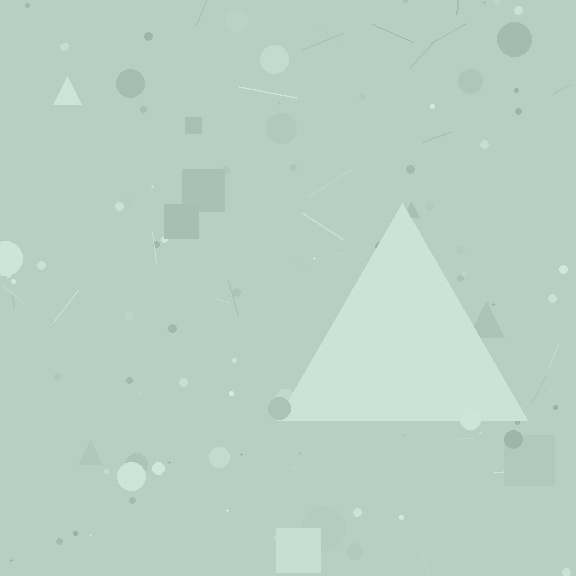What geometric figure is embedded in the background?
A triangle is embedded in the background.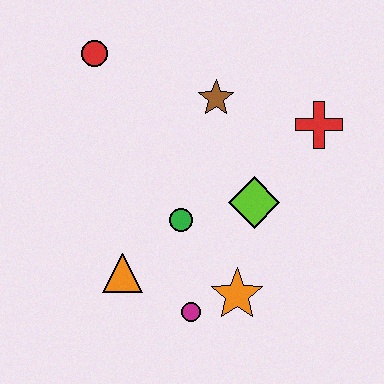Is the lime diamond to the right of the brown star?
Yes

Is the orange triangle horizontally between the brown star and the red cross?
No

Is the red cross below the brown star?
Yes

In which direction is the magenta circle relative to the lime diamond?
The magenta circle is below the lime diamond.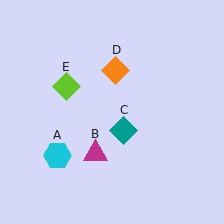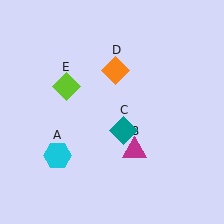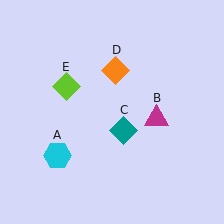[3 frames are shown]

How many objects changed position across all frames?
1 object changed position: magenta triangle (object B).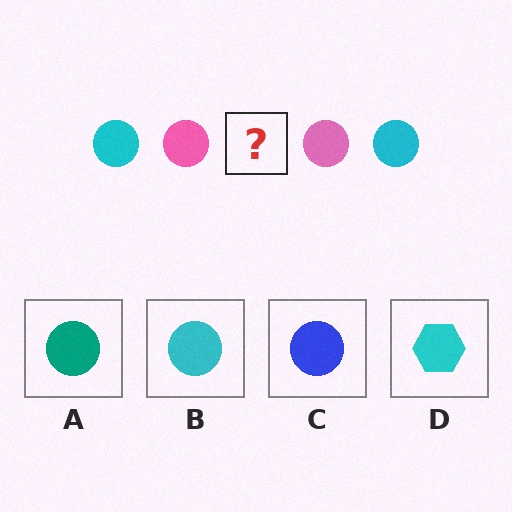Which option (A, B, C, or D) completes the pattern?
B.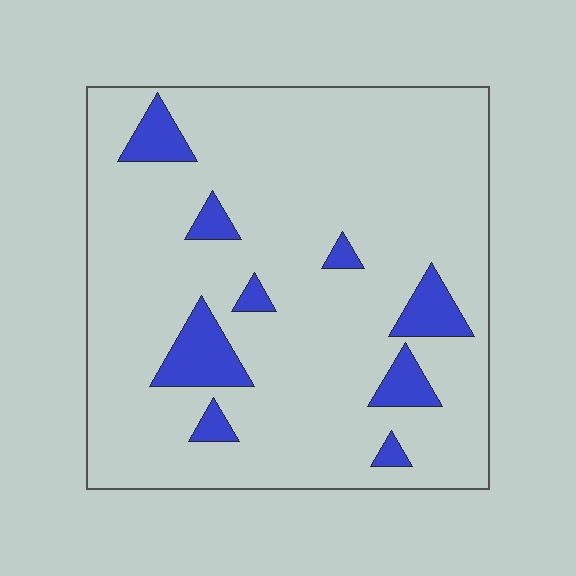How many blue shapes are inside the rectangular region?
9.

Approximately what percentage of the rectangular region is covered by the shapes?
Approximately 10%.